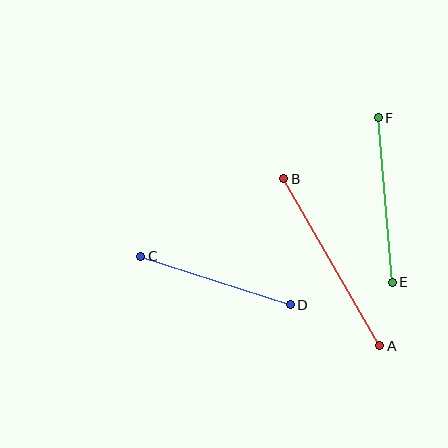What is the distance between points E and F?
The distance is approximately 165 pixels.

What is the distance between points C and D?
The distance is approximately 157 pixels.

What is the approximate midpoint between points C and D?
The midpoint is at approximately (215, 280) pixels.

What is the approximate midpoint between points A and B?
The midpoint is at approximately (332, 262) pixels.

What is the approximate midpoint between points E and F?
The midpoint is at approximately (385, 200) pixels.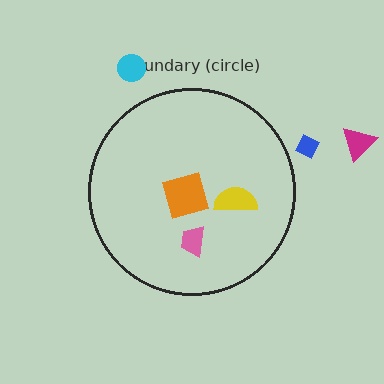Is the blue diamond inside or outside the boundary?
Outside.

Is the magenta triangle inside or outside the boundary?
Outside.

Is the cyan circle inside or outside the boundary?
Outside.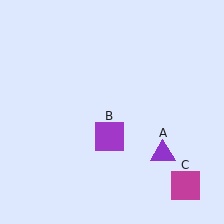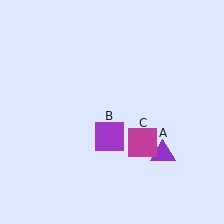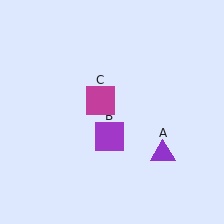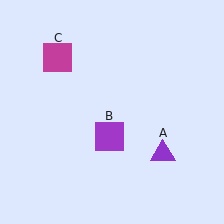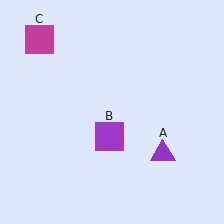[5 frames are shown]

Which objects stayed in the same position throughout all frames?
Purple triangle (object A) and purple square (object B) remained stationary.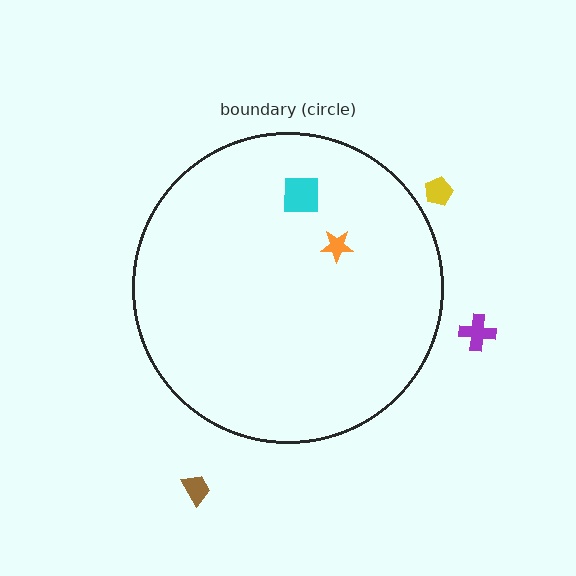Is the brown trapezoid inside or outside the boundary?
Outside.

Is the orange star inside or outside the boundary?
Inside.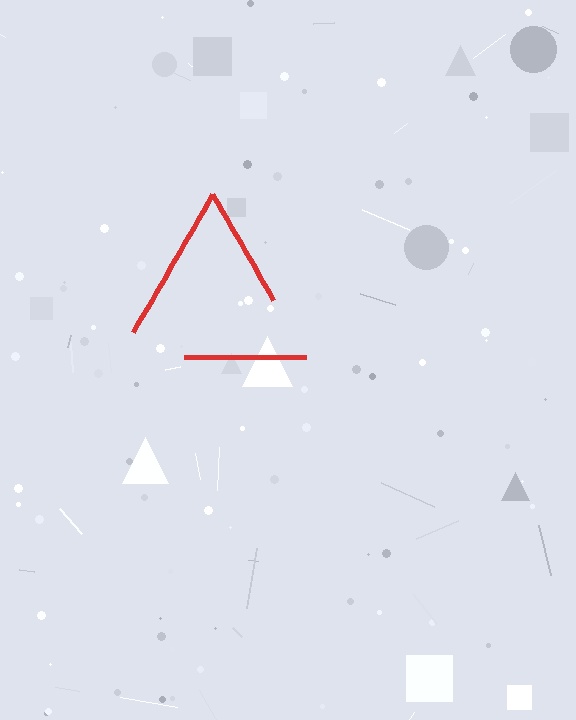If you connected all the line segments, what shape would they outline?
They would outline a triangle.